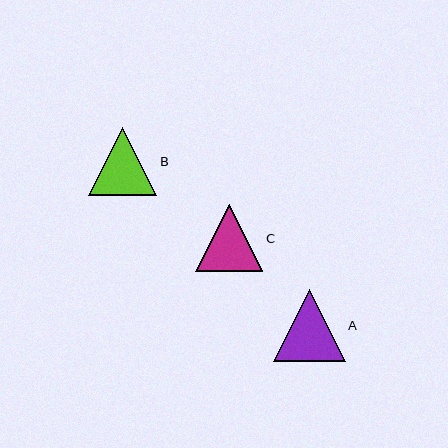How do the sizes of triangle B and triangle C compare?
Triangle B and triangle C are approximately the same size.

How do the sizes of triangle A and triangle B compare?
Triangle A and triangle B are approximately the same size.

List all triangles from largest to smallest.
From largest to smallest: A, B, C.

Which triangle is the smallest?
Triangle C is the smallest with a size of approximately 67 pixels.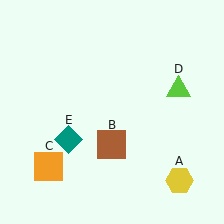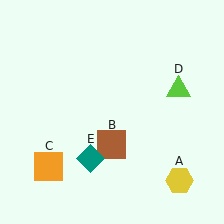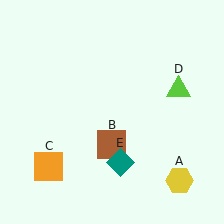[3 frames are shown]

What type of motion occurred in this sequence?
The teal diamond (object E) rotated counterclockwise around the center of the scene.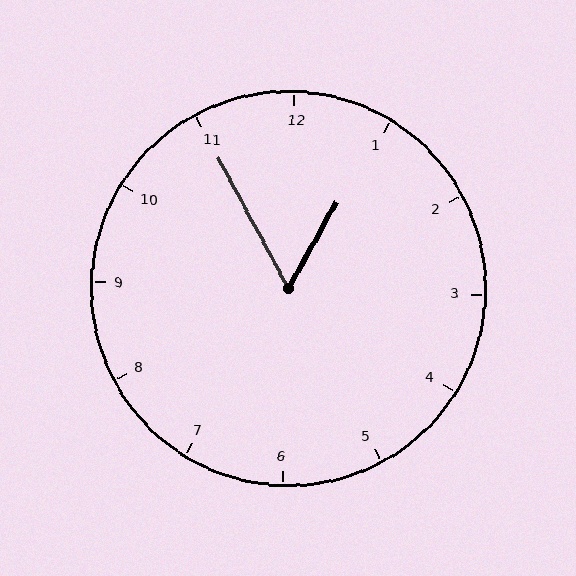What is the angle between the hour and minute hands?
Approximately 58 degrees.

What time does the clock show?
12:55.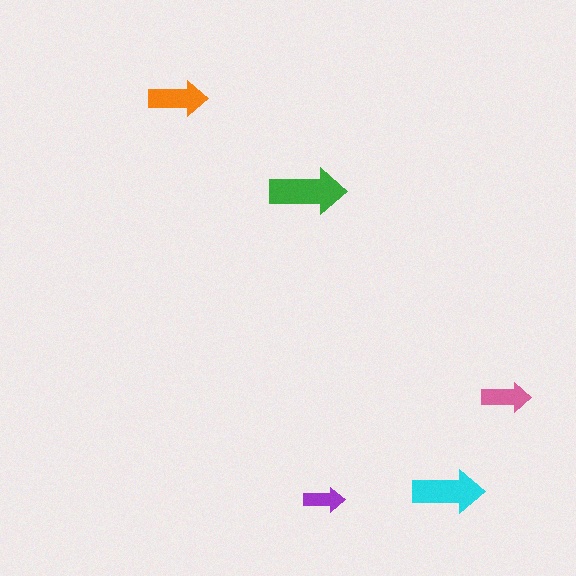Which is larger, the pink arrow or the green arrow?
The green one.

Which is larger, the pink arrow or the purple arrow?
The pink one.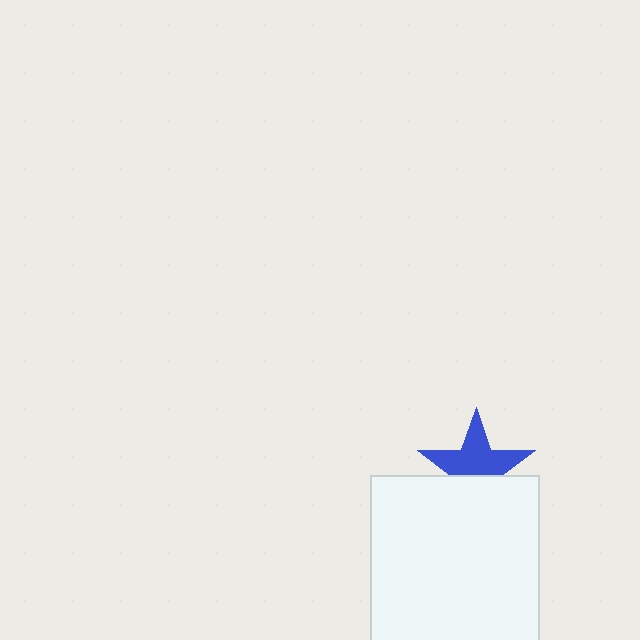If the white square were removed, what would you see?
You would see the complete blue star.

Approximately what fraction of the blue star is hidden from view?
Roughly 38% of the blue star is hidden behind the white square.